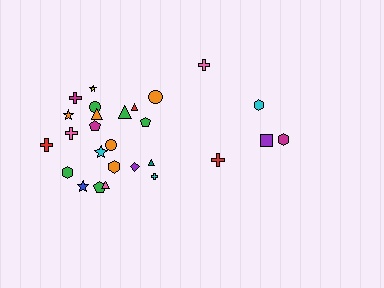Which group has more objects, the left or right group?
The left group.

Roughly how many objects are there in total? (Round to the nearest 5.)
Roughly 25 objects in total.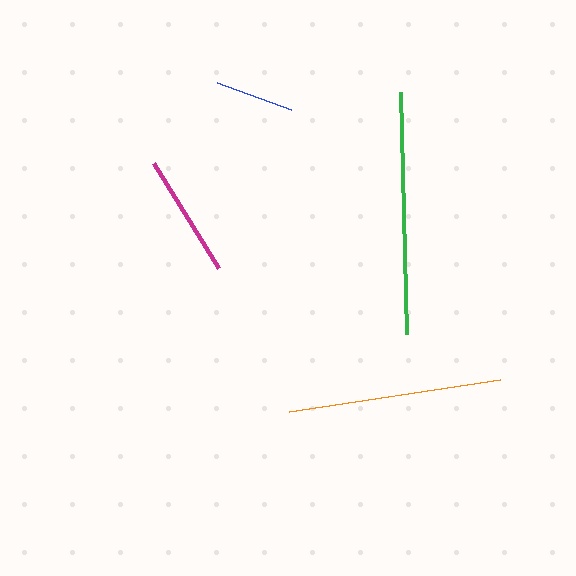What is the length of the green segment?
The green segment is approximately 242 pixels long.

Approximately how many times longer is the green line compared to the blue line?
The green line is approximately 3.1 times the length of the blue line.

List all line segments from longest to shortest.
From longest to shortest: green, orange, magenta, blue.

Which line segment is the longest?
The green line is the longest at approximately 242 pixels.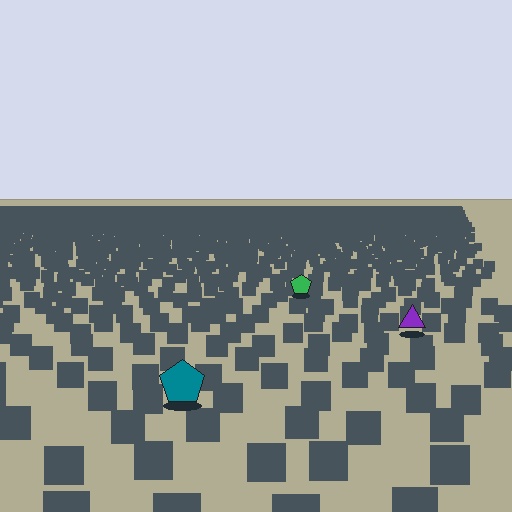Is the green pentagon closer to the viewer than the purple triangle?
No. The purple triangle is closer — you can tell from the texture gradient: the ground texture is coarser near it.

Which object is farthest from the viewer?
The green pentagon is farthest from the viewer. It appears smaller and the ground texture around it is denser.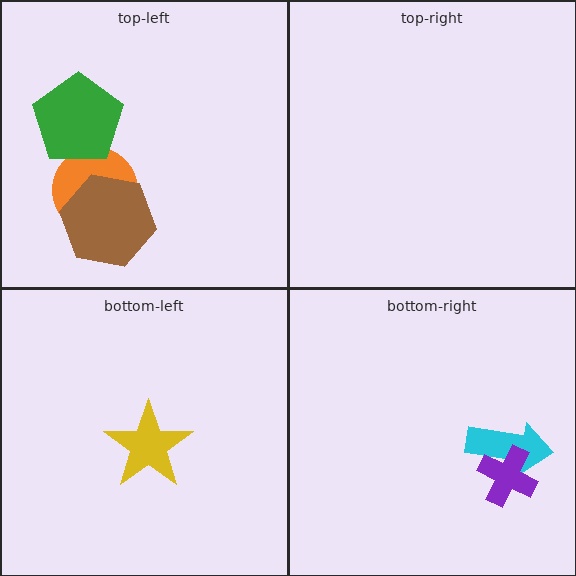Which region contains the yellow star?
The bottom-left region.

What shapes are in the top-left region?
The orange circle, the green pentagon, the brown hexagon.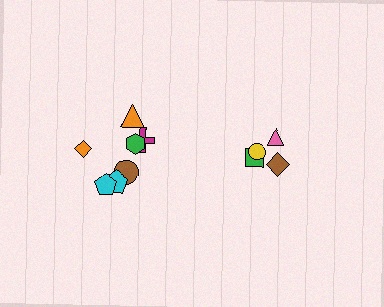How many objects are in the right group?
There are 4 objects.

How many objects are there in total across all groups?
There are 11 objects.